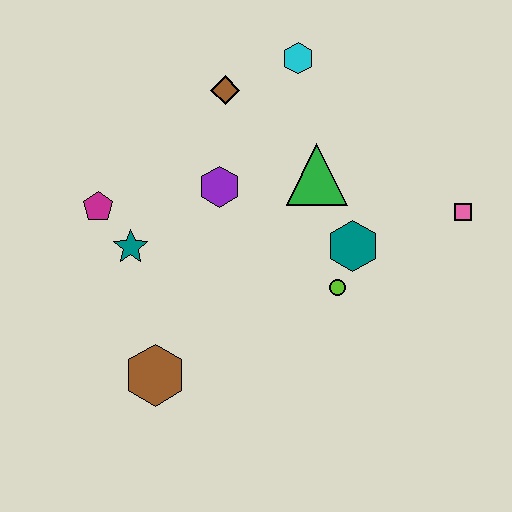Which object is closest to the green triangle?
The teal hexagon is closest to the green triangle.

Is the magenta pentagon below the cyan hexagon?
Yes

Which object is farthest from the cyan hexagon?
The brown hexagon is farthest from the cyan hexagon.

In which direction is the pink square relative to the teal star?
The pink square is to the right of the teal star.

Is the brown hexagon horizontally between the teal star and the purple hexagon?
Yes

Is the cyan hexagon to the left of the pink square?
Yes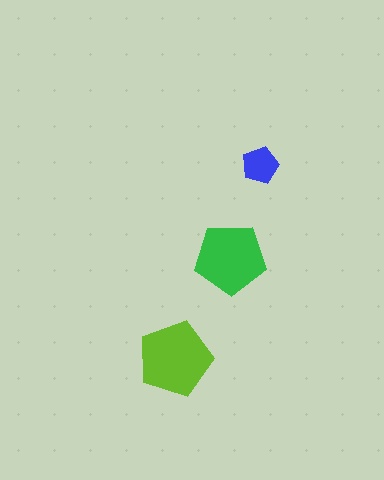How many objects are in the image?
There are 3 objects in the image.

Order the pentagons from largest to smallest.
the lime one, the green one, the blue one.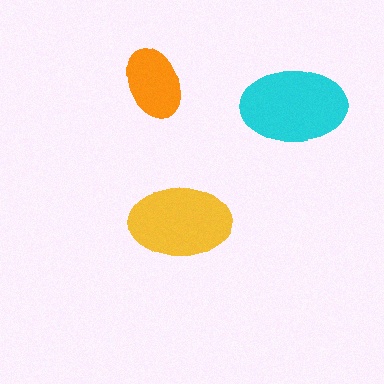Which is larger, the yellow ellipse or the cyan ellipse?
The cyan one.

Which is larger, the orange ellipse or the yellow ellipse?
The yellow one.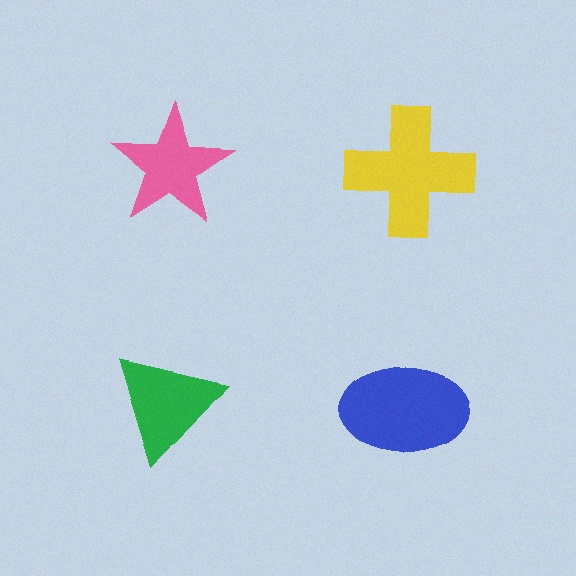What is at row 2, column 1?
A green triangle.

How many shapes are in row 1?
2 shapes.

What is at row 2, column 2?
A blue ellipse.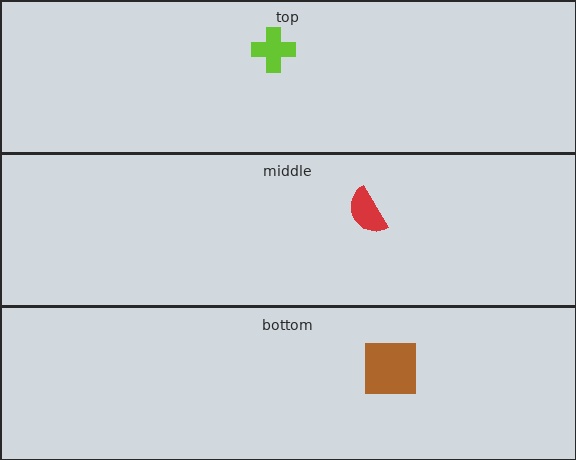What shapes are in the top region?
The lime cross.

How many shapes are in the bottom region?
1.